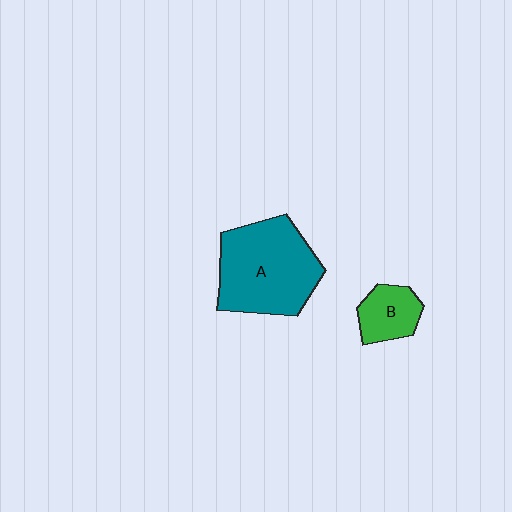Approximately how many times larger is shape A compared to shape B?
Approximately 2.7 times.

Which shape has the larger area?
Shape A (teal).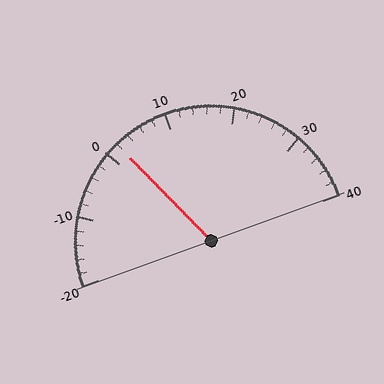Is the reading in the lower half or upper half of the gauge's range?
The reading is in the lower half of the range (-20 to 40).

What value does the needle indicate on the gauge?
The needle indicates approximately 2.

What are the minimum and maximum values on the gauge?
The gauge ranges from -20 to 40.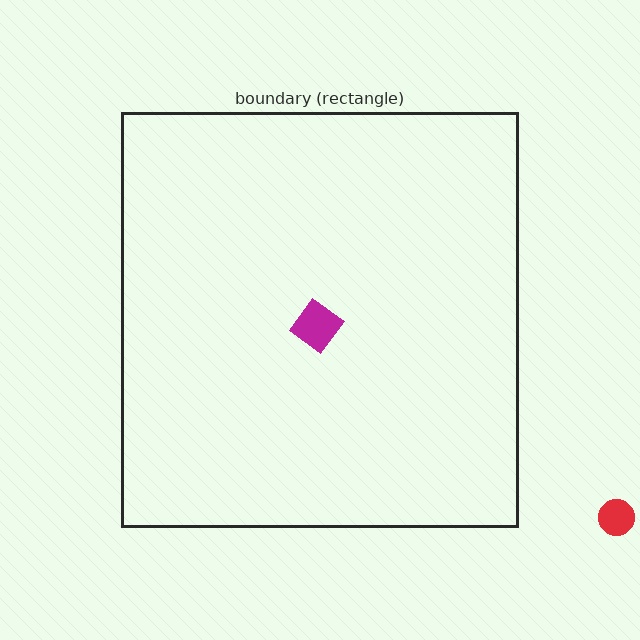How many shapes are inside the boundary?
1 inside, 1 outside.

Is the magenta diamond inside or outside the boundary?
Inside.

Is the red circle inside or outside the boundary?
Outside.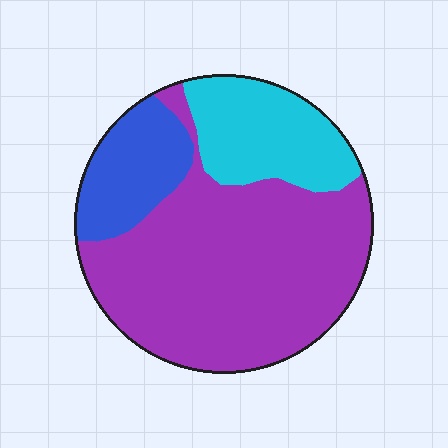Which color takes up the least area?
Blue, at roughly 15%.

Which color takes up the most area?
Purple, at roughly 65%.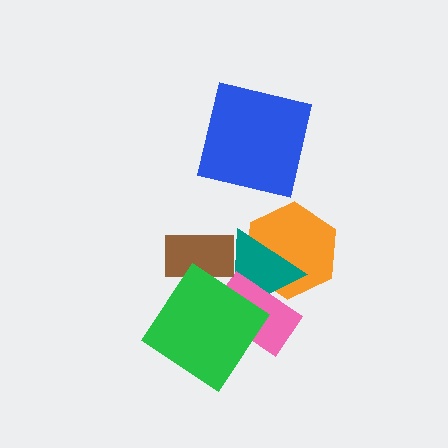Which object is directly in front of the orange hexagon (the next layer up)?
The teal triangle is directly in front of the orange hexagon.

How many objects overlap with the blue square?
0 objects overlap with the blue square.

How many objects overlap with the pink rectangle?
3 objects overlap with the pink rectangle.